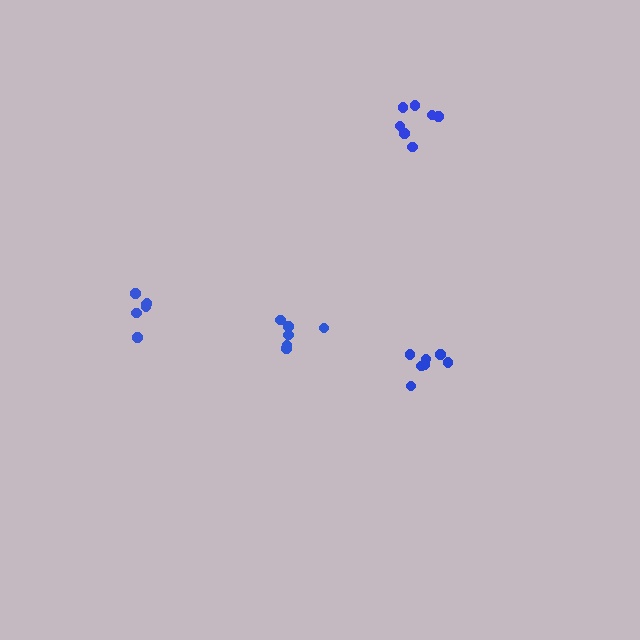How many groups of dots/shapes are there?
There are 4 groups.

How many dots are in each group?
Group 1: 6 dots, Group 2: 7 dots, Group 3: 7 dots, Group 4: 6 dots (26 total).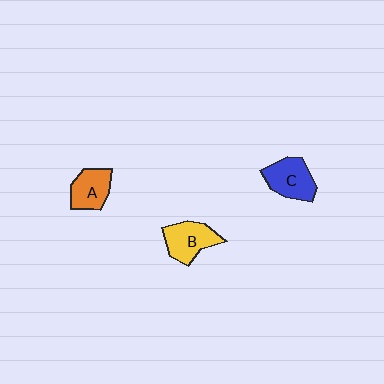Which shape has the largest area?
Shape C (blue).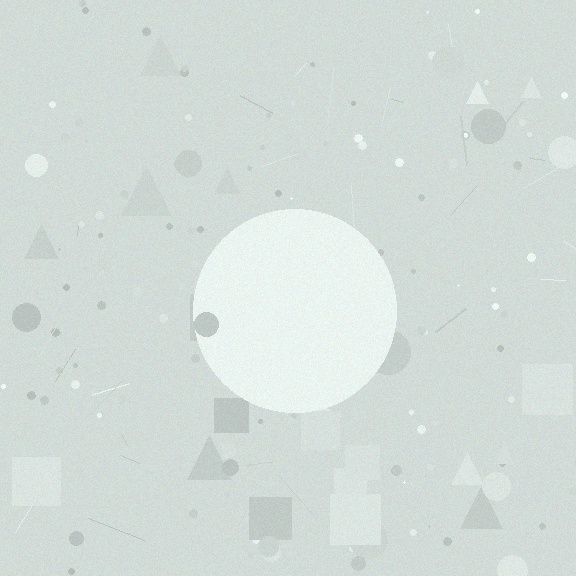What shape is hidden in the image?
A circle is hidden in the image.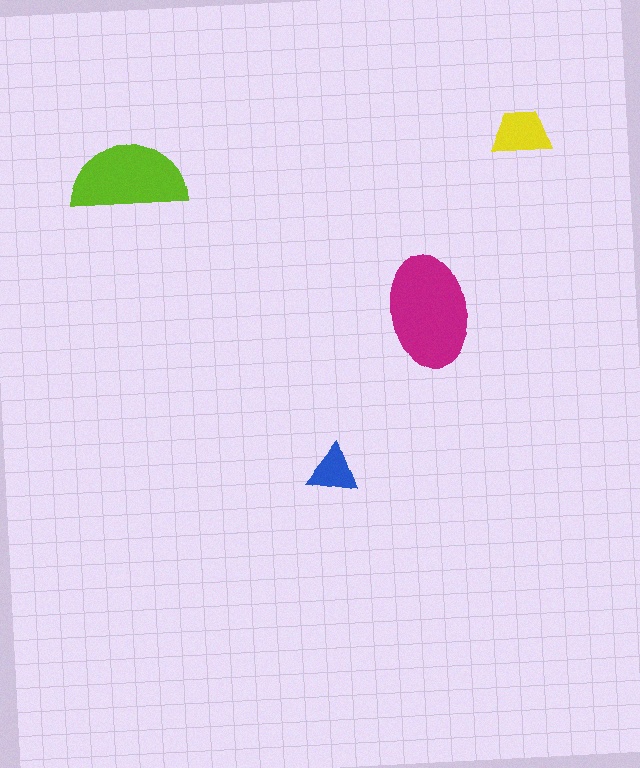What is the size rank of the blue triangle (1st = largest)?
4th.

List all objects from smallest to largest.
The blue triangle, the yellow trapezoid, the lime semicircle, the magenta ellipse.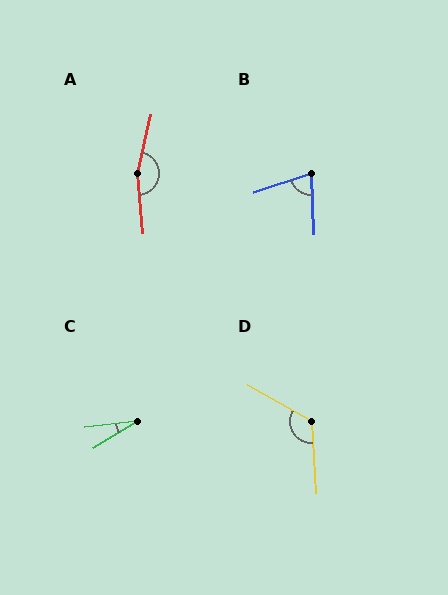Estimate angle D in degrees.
Approximately 122 degrees.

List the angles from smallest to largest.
C (25°), B (75°), D (122°), A (162°).